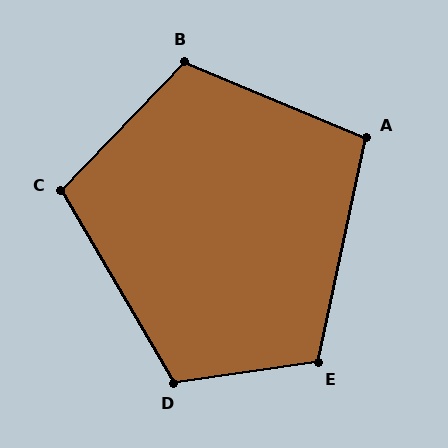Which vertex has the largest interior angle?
D, at approximately 112 degrees.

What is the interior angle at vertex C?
Approximately 106 degrees (obtuse).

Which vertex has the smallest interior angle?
A, at approximately 100 degrees.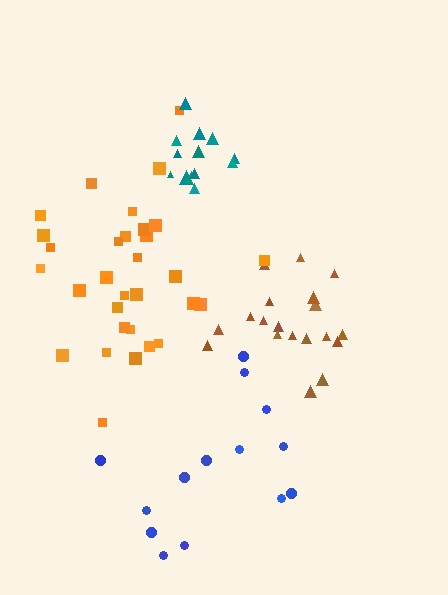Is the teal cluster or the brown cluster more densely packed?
Teal.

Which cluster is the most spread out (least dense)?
Blue.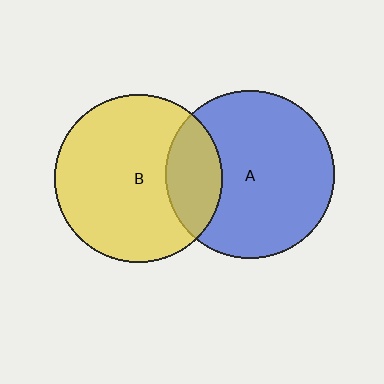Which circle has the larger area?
Circle A (blue).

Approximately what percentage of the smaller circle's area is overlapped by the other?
Approximately 25%.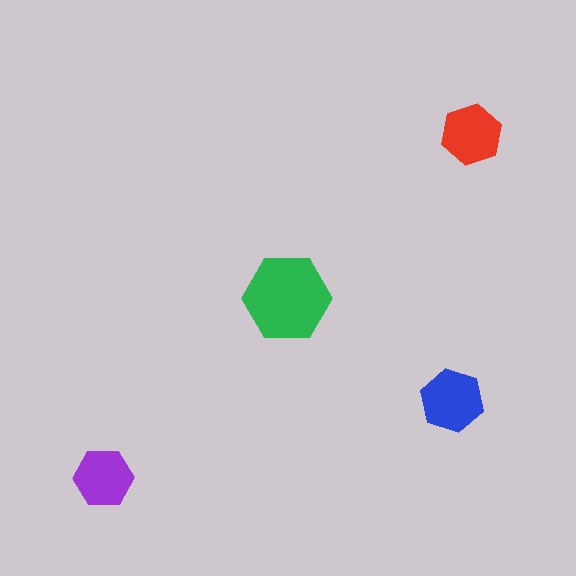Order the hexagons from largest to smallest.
the green one, the blue one, the red one, the purple one.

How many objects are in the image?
There are 4 objects in the image.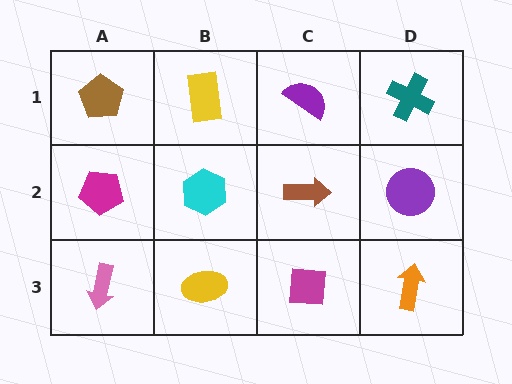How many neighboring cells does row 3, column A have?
2.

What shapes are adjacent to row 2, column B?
A yellow rectangle (row 1, column B), a yellow ellipse (row 3, column B), a magenta pentagon (row 2, column A), a brown arrow (row 2, column C).